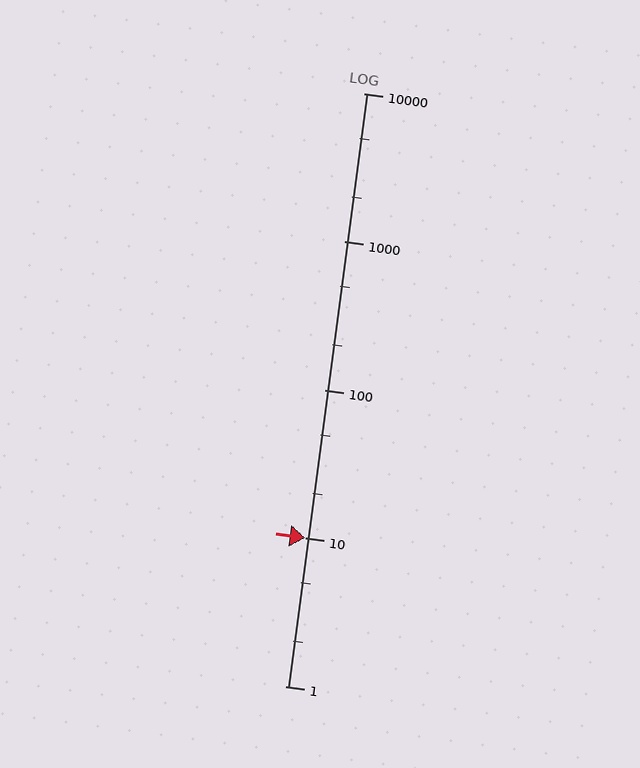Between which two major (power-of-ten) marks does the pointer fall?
The pointer is between 10 and 100.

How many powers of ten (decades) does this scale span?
The scale spans 4 decades, from 1 to 10000.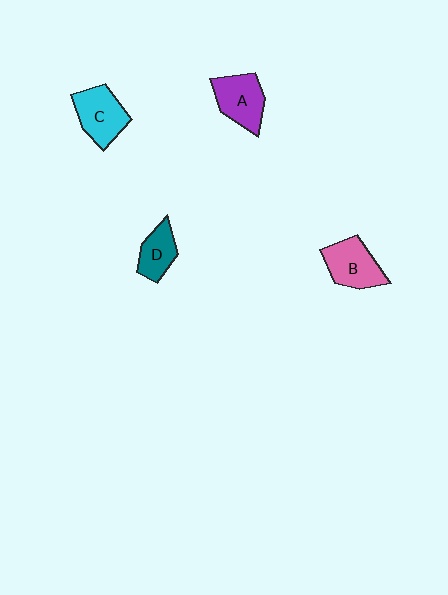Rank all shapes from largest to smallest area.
From largest to smallest: C (cyan), A (purple), B (pink), D (teal).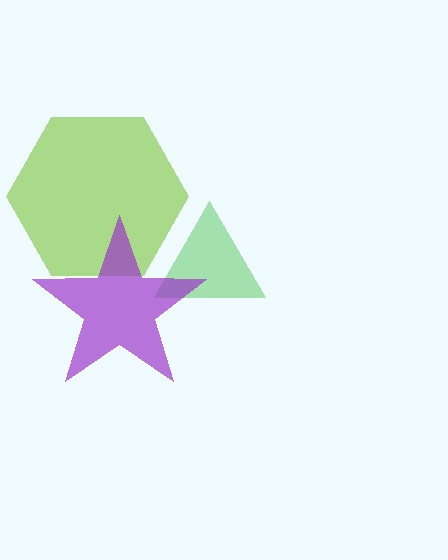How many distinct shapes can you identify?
There are 3 distinct shapes: a lime hexagon, a green triangle, a purple star.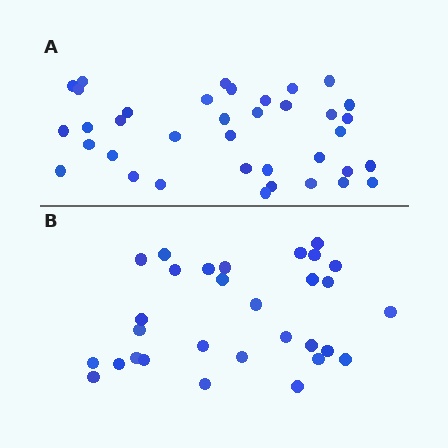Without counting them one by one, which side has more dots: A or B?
Region A (the top region) has more dots.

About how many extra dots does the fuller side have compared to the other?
Region A has roughly 8 or so more dots than region B.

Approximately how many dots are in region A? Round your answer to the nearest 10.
About 40 dots. (The exact count is 37, which rounds to 40.)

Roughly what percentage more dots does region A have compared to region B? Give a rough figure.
About 25% more.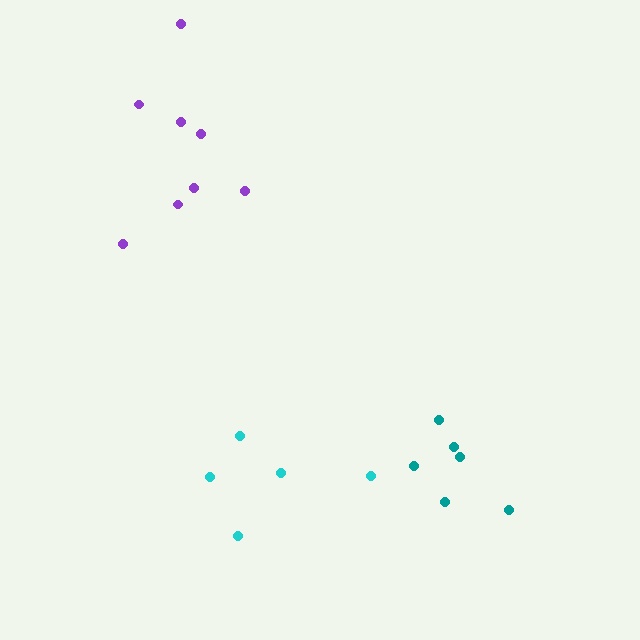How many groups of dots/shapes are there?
There are 3 groups.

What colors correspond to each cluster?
The clusters are colored: purple, cyan, teal.